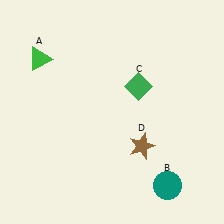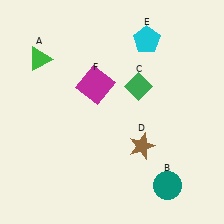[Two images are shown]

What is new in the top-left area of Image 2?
A magenta square (F) was added in the top-left area of Image 2.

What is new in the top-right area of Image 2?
A cyan pentagon (E) was added in the top-right area of Image 2.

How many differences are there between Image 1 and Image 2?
There are 2 differences between the two images.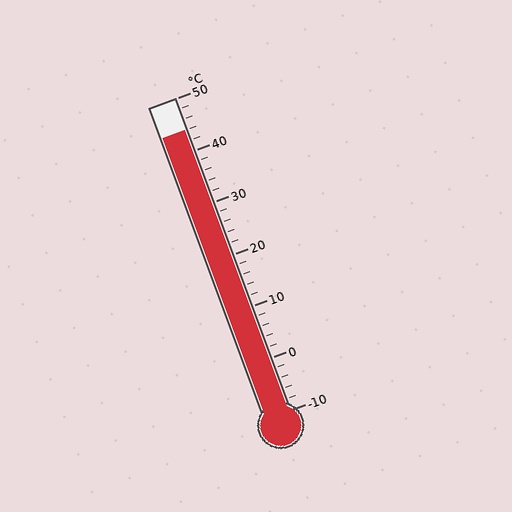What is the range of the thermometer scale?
The thermometer scale ranges from -10°C to 50°C.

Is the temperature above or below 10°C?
The temperature is above 10°C.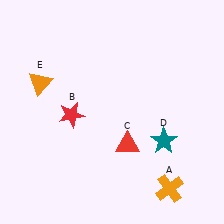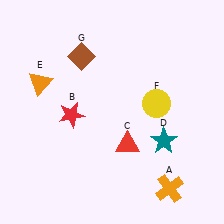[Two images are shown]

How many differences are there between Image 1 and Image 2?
There are 2 differences between the two images.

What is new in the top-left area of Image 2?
A brown diamond (G) was added in the top-left area of Image 2.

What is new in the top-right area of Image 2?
A yellow circle (F) was added in the top-right area of Image 2.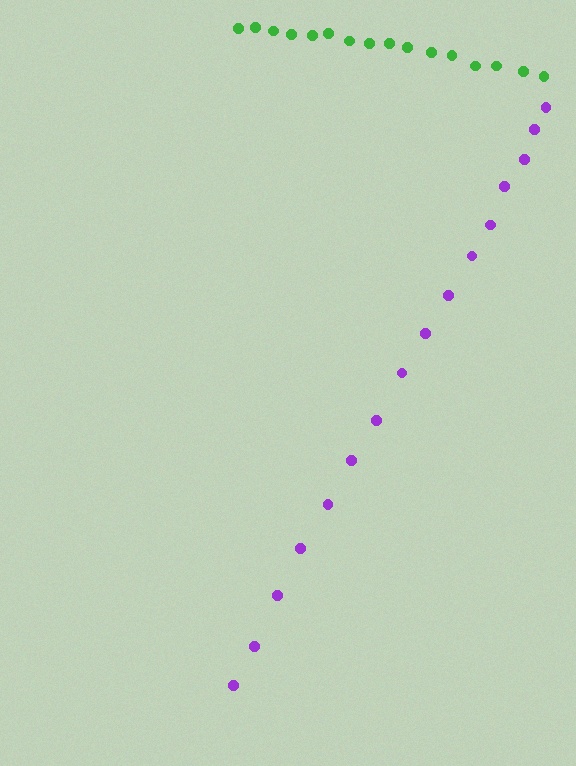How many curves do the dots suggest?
There are 2 distinct paths.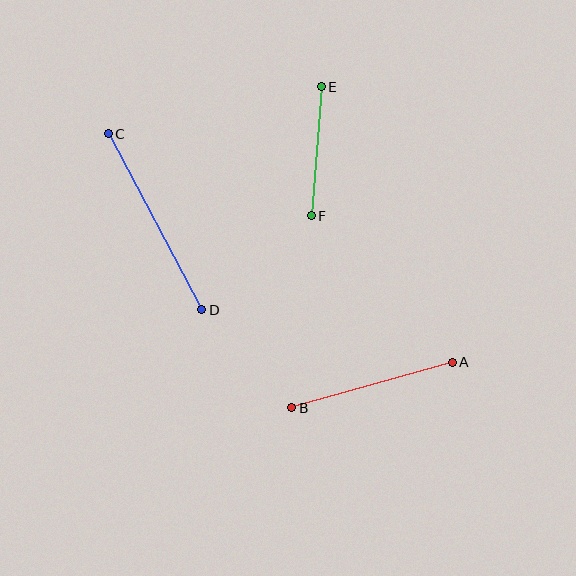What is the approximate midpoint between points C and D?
The midpoint is at approximately (155, 222) pixels.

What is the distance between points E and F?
The distance is approximately 129 pixels.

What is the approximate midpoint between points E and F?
The midpoint is at approximately (316, 151) pixels.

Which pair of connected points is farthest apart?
Points C and D are farthest apart.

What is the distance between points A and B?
The distance is approximately 167 pixels.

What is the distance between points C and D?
The distance is approximately 200 pixels.